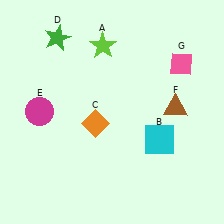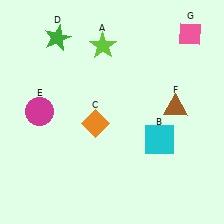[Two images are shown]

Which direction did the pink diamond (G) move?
The pink diamond (G) moved up.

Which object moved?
The pink diamond (G) moved up.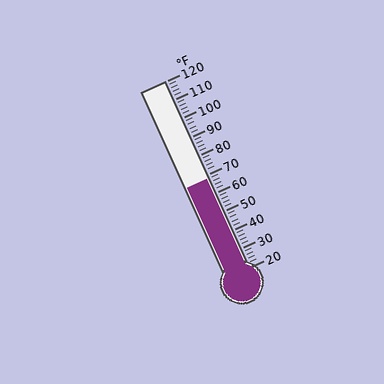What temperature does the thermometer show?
The thermometer shows approximately 68°F.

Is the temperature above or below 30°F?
The temperature is above 30°F.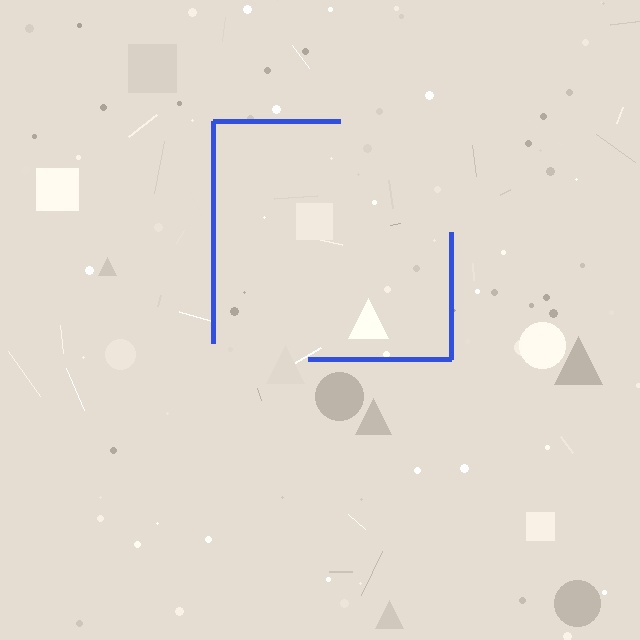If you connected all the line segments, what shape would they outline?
They would outline a square.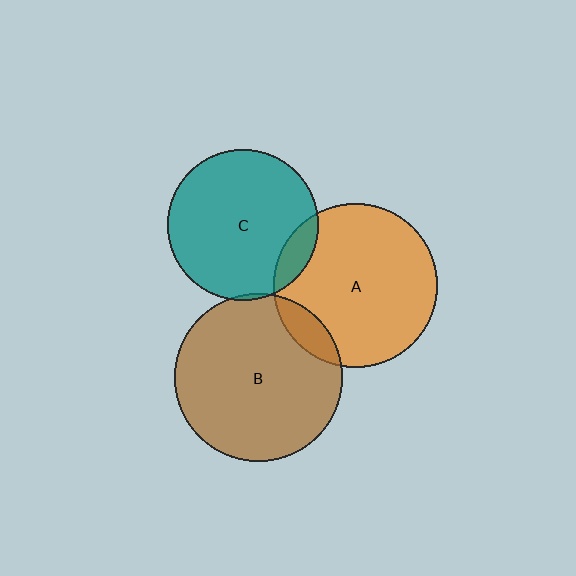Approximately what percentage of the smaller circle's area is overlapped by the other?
Approximately 10%.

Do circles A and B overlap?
Yes.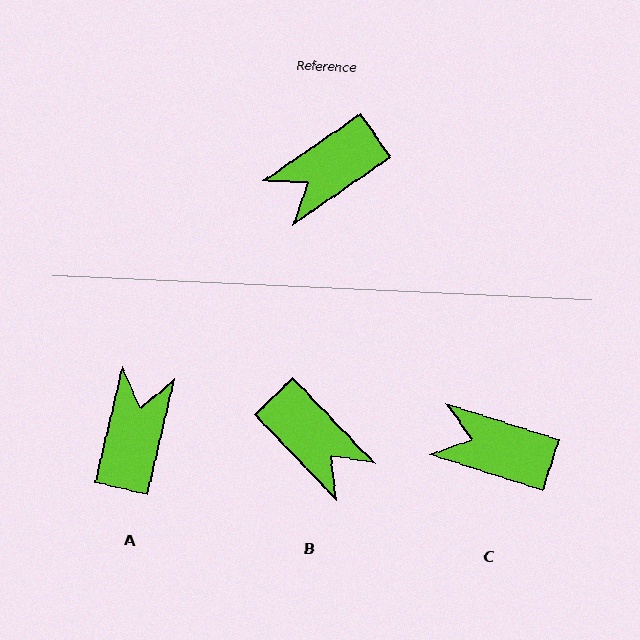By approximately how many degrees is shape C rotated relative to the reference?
Approximately 52 degrees clockwise.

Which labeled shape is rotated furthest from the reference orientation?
A, about 138 degrees away.